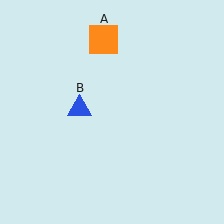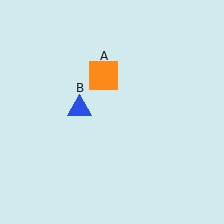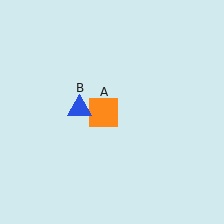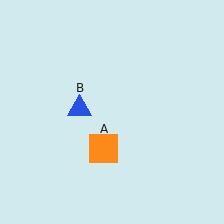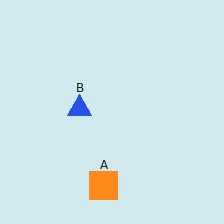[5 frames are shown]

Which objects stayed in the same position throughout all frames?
Blue triangle (object B) remained stationary.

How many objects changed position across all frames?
1 object changed position: orange square (object A).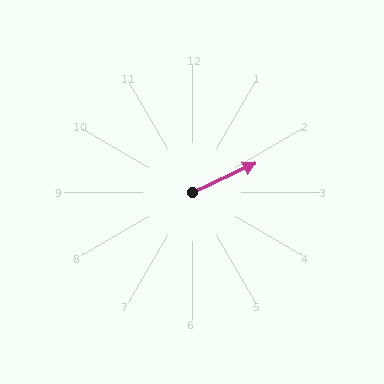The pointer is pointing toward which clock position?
Roughly 2 o'clock.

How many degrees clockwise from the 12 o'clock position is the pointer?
Approximately 65 degrees.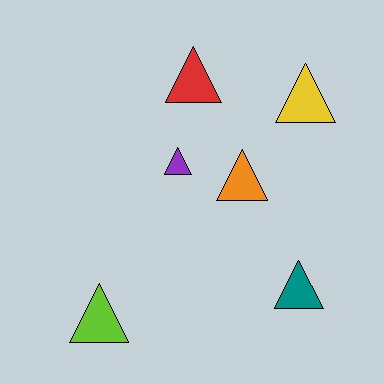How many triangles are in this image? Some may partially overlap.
There are 6 triangles.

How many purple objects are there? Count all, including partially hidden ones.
There is 1 purple object.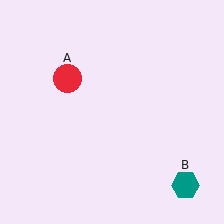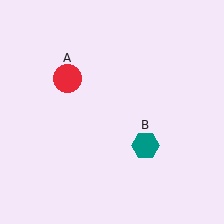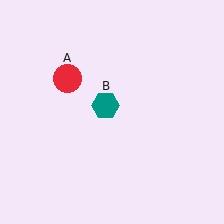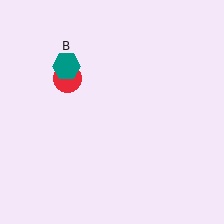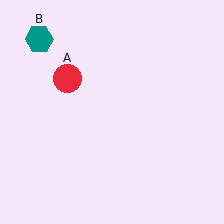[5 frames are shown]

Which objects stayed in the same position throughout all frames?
Red circle (object A) remained stationary.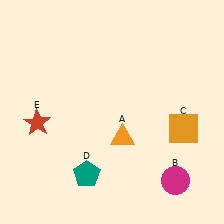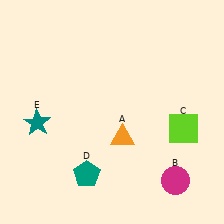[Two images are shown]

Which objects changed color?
C changed from orange to lime. E changed from red to teal.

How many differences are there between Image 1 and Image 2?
There are 2 differences between the two images.